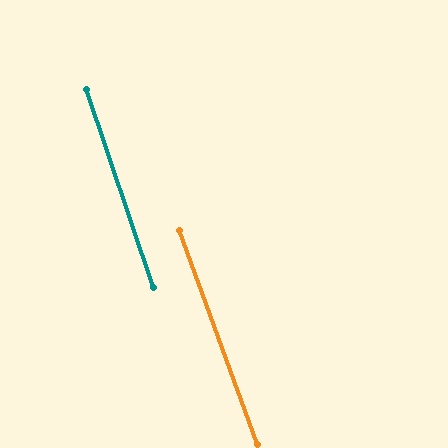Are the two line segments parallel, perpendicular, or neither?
Parallel — their directions differ by only 1.5°.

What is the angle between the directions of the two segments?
Approximately 1 degree.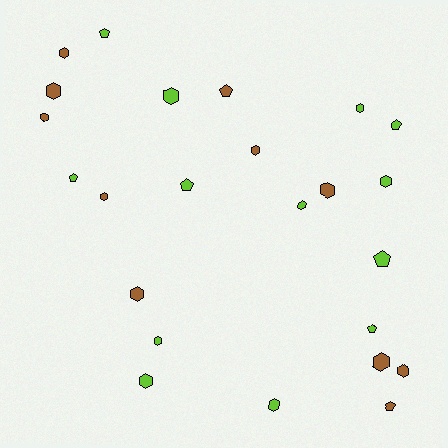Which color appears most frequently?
Lime, with 13 objects.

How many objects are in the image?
There are 24 objects.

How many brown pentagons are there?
There are 2 brown pentagons.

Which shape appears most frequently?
Hexagon, with 16 objects.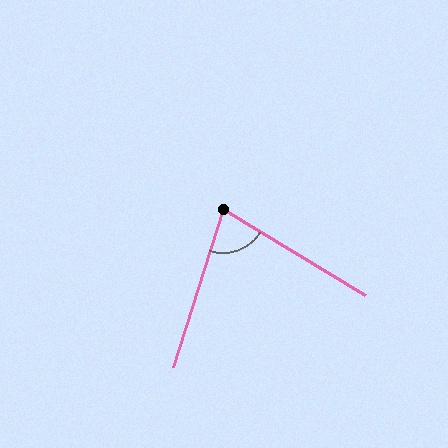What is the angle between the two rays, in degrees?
Approximately 76 degrees.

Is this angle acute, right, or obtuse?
It is acute.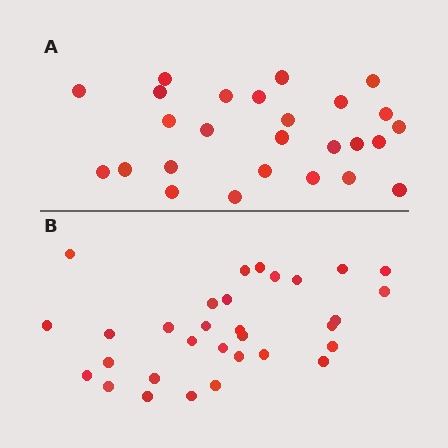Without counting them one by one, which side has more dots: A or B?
Region B (the bottom region) has more dots.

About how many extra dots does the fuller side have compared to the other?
Region B has about 5 more dots than region A.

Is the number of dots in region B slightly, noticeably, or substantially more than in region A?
Region B has only slightly more — the two regions are fairly close. The ratio is roughly 1.2 to 1.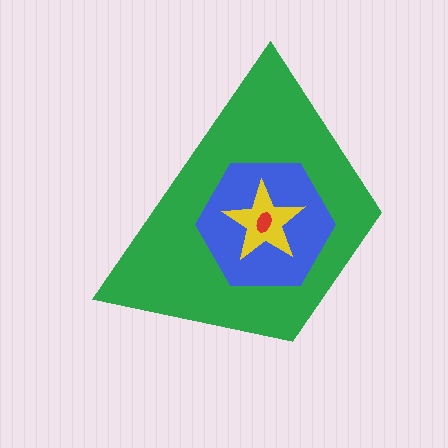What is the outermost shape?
The green trapezoid.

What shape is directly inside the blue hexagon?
The yellow star.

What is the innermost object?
The red ellipse.